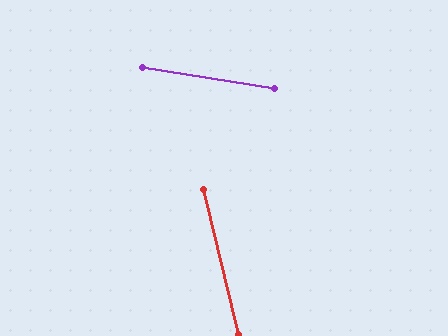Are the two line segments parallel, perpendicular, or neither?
Neither parallel nor perpendicular — they differ by about 67°.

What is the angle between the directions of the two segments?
Approximately 67 degrees.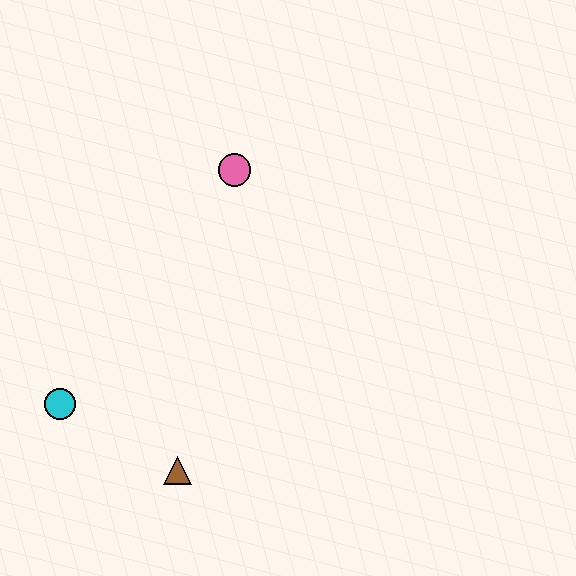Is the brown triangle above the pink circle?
No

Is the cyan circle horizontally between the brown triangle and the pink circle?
No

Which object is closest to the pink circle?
The cyan circle is closest to the pink circle.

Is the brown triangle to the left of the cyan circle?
No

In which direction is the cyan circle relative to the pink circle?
The cyan circle is below the pink circle.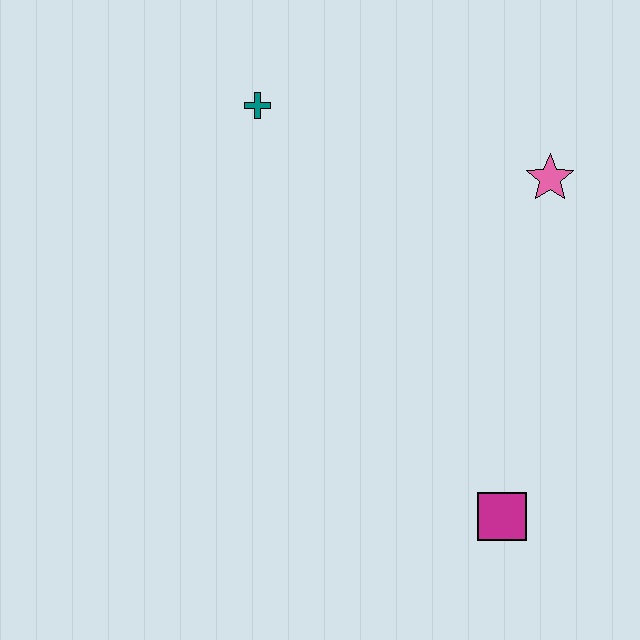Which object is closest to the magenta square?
The pink star is closest to the magenta square.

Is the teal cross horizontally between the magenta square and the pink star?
No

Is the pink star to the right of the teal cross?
Yes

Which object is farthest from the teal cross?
The magenta square is farthest from the teal cross.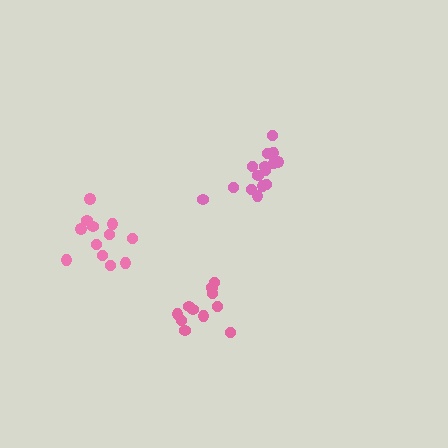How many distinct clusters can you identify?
There are 3 distinct clusters.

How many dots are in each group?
Group 1: 16 dots, Group 2: 12 dots, Group 3: 11 dots (39 total).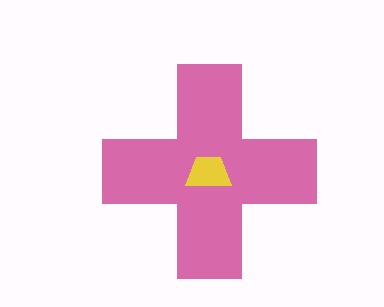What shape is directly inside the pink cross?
The yellow trapezoid.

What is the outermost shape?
The pink cross.